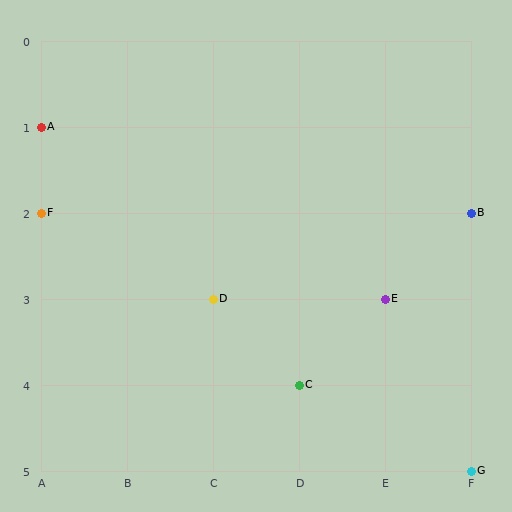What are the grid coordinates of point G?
Point G is at grid coordinates (F, 5).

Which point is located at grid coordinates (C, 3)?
Point D is at (C, 3).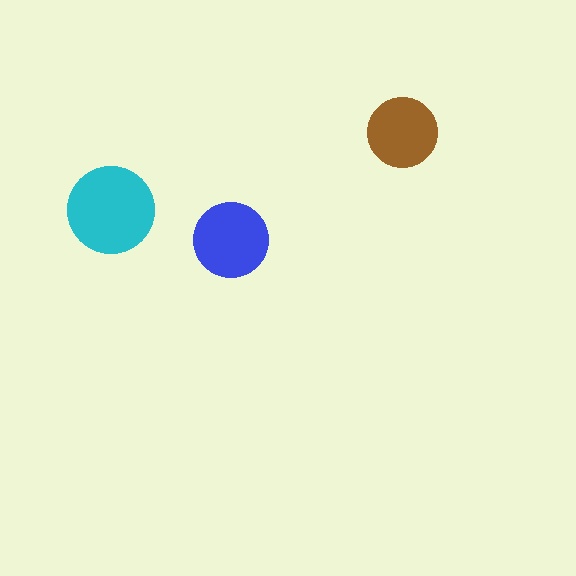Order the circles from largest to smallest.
the cyan one, the blue one, the brown one.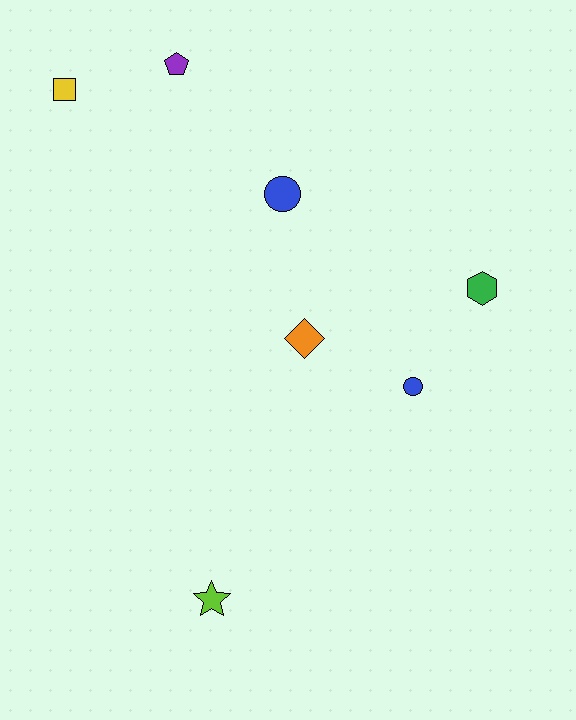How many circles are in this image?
There are 2 circles.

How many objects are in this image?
There are 7 objects.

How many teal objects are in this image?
There are no teal objects.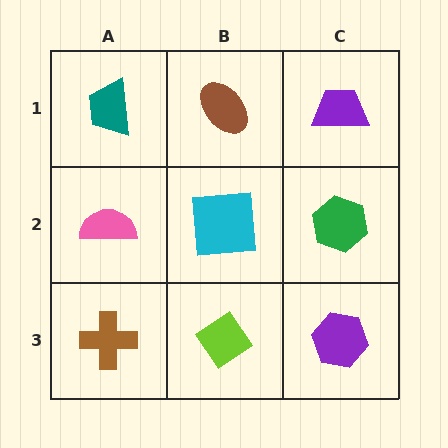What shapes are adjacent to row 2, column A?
A teal trapezoid (row 1, column A), a brown cross (row 3, column A), a cyan square (row 2, column B).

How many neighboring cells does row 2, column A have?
3.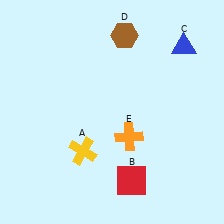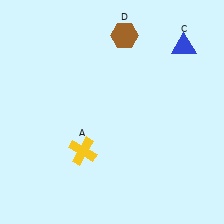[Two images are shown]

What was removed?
The red square (B), the orange cross (E) were removed in Image 2.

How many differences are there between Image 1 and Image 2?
There are 2 differences between the two images.